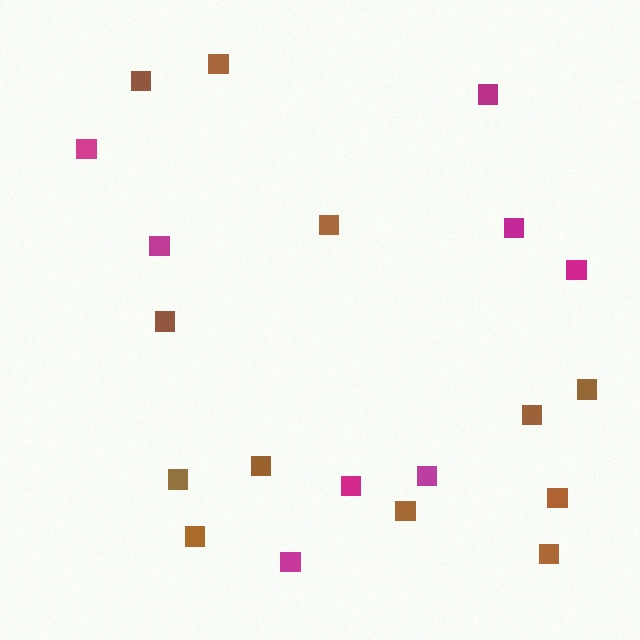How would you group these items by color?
There are 2 groups: one group of brown squares (12) and one group of magenta squares (8).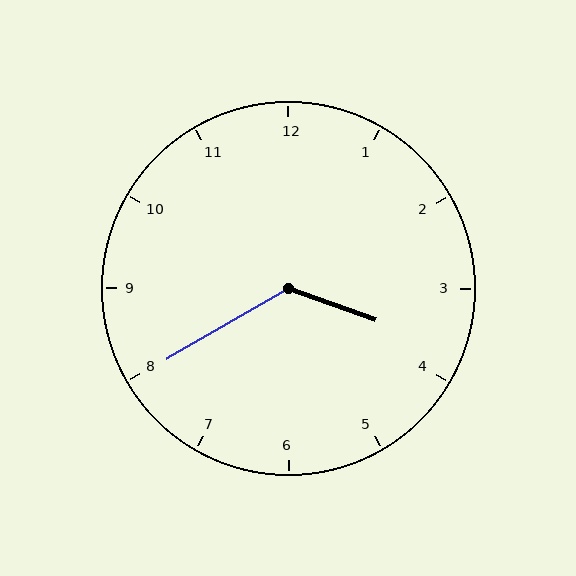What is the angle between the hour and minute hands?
Approximately 130 degrees.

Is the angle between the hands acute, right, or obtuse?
It is obtuse.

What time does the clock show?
3:40.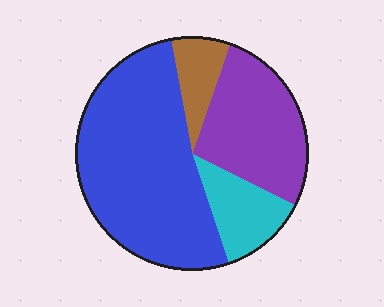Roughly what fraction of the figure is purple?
Purple covers 27% of the figure.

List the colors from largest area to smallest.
From largest to smallest: blue, purple, cyan, brown.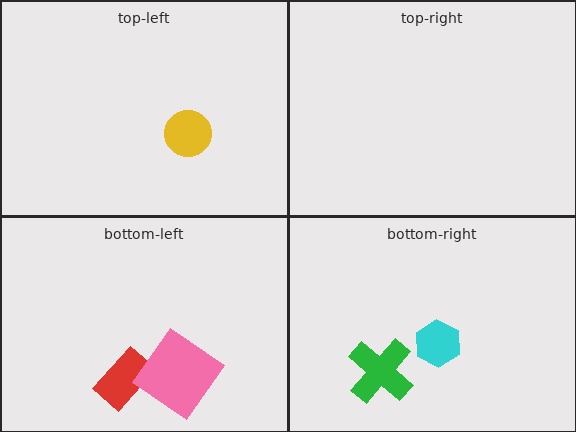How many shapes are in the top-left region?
1.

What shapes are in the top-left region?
The yellow circle.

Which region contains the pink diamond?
The bottom-left region.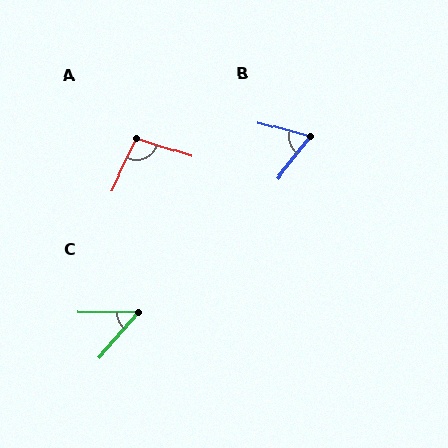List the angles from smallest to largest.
C (50°), B (67°), A (97°).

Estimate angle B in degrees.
Approximately 67 degrees.